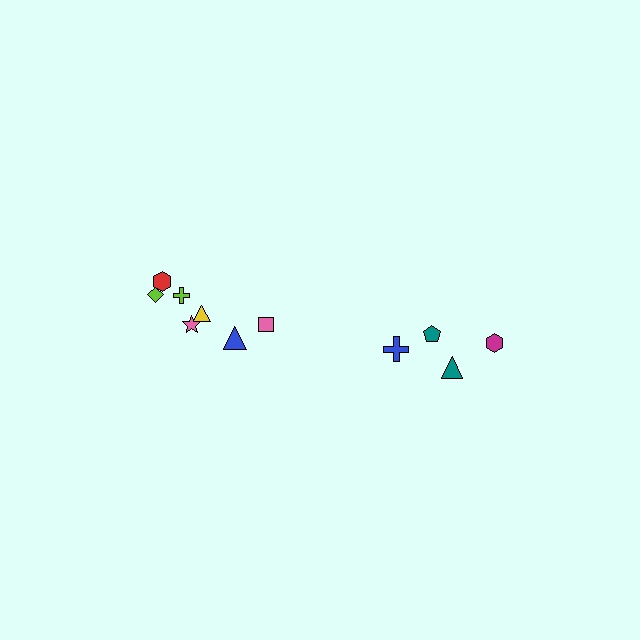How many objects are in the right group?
There are 4 objects.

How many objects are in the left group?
There are 7 objects.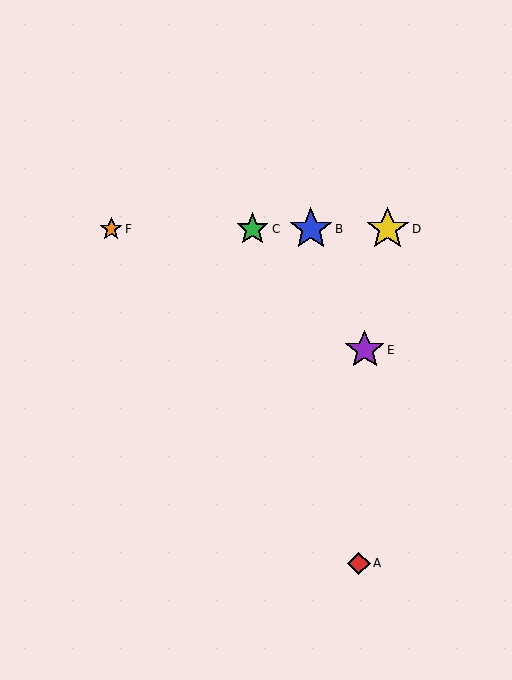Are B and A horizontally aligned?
No, B is at y≈229 and A is at y≈563.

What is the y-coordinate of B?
Object B is at y≈229.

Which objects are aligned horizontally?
Objects B, C, D, F are aligned horizontally.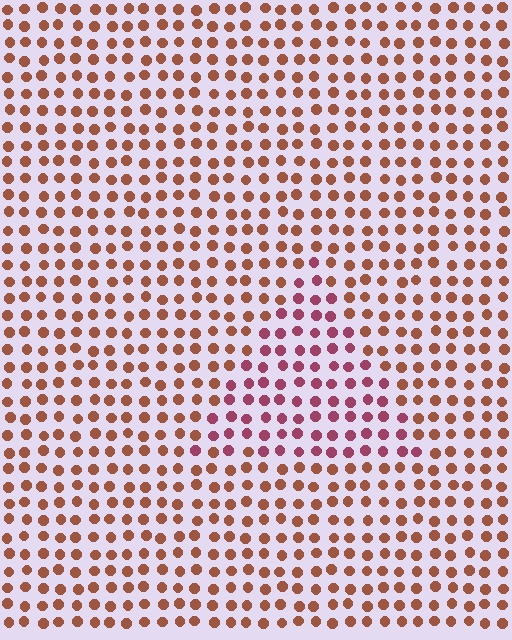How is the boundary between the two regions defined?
The boundary is defined purely by a slight shift in hue (about 38 degrees). Spacing, size, and orientation are identical on both sides.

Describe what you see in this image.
The image is filled with small brown elements in a uniform arrangement. A triangle-shaped region is visible where the elements are tinted to a slightly different hue, forming a subtle color boundary.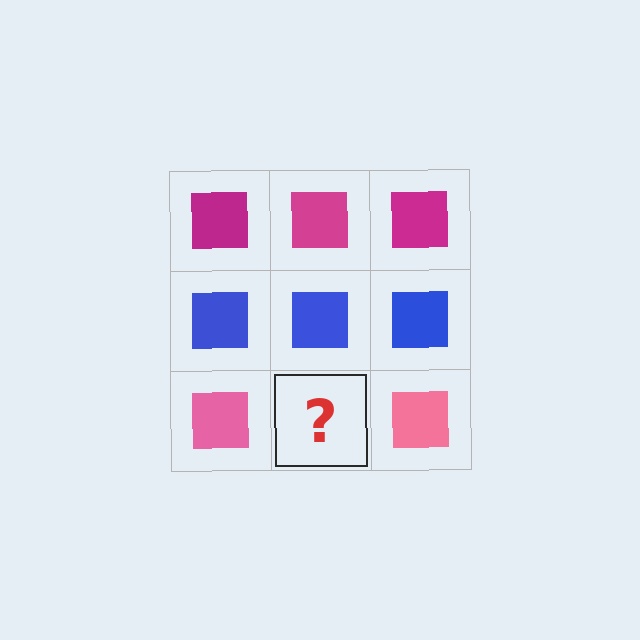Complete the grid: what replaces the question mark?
The question mark should be replaced with a pink square.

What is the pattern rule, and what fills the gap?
The rule is that each row has a consistent color. The gap should be filled with a pink square.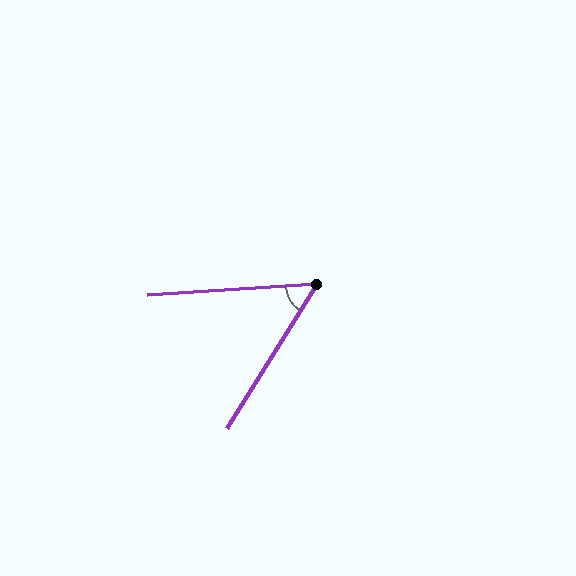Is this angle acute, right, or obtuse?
It is acute.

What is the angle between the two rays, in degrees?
Approximately 54 degrees.